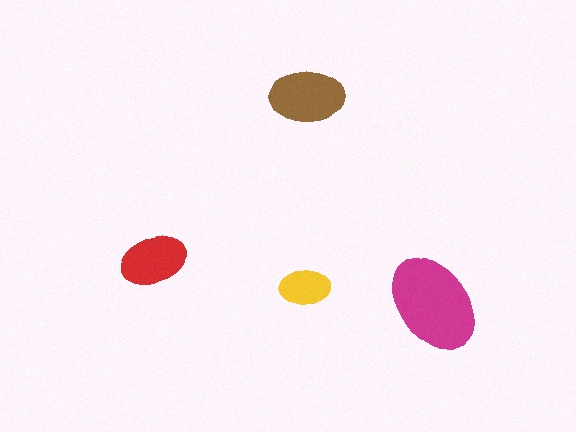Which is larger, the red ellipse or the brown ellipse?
The brown one.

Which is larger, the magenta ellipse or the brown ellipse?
The magenta one.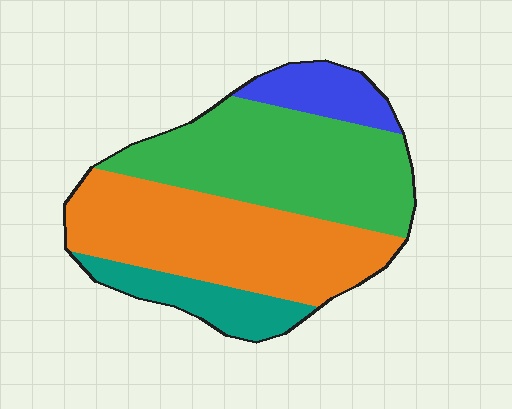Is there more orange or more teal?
Orange.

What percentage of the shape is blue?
Blue takes up less than a sixth of the shape.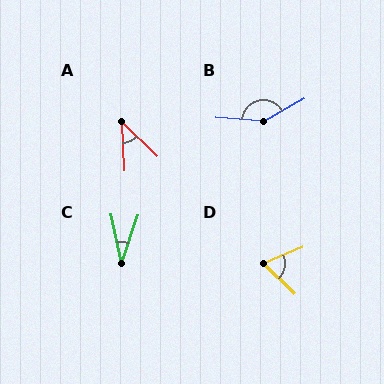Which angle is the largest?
B, at approximately 147 degrees.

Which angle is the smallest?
C, at approximately 31 degrees.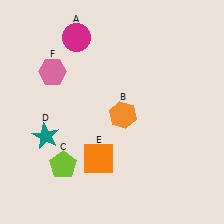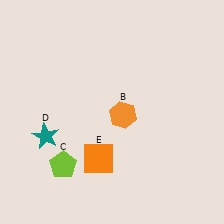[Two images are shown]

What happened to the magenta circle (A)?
The magenta circle (A) was removed in Image 2. It was in the top-left area of Image 1.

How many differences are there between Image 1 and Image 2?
There are 2 differences between the two images.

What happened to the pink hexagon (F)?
The pink hexagon (F) was removed in Image 2. It was in the top-left area of Image 1.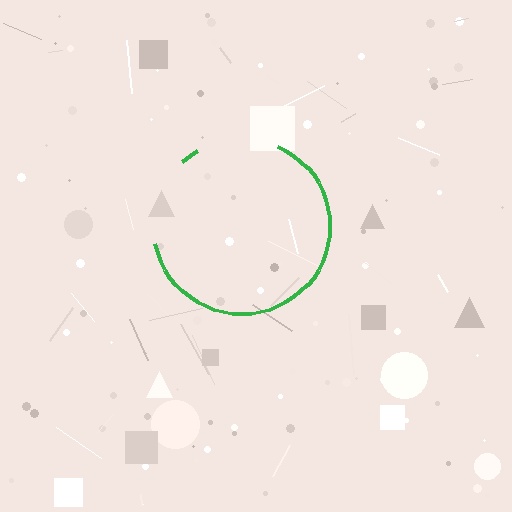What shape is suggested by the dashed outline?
The dashed outline suggests a circle.